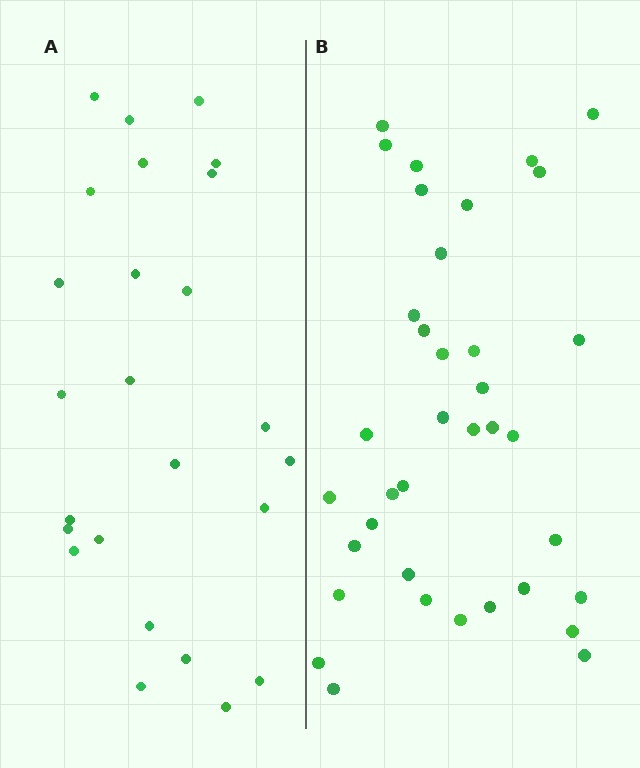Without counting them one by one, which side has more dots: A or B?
Region B (the right region) has more dots.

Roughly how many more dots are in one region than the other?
Region B has roughly 12 or so more dots than region A.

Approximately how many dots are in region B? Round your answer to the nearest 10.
About 40 dots. (The exact count is 37, which rounds to 40.)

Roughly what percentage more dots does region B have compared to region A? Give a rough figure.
About 50% more.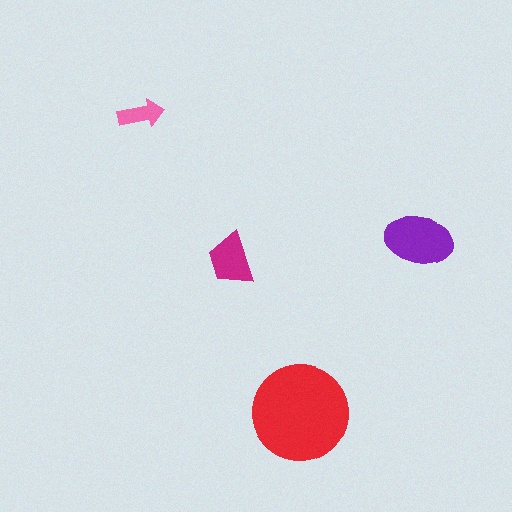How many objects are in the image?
There are 4 objects in the image.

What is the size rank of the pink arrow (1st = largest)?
4th.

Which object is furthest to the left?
The pink arrow is leftmost.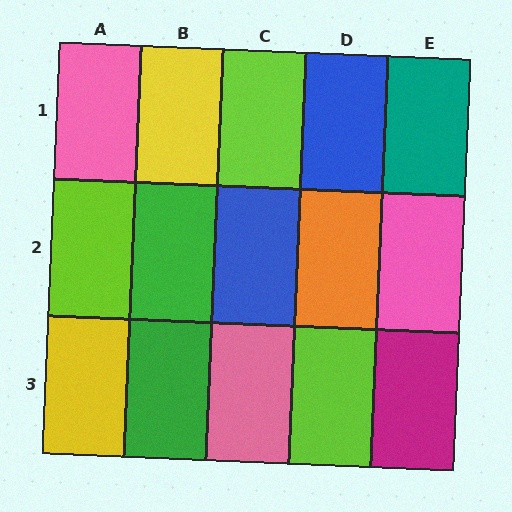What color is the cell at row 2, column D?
Orange.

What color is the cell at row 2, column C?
Blue.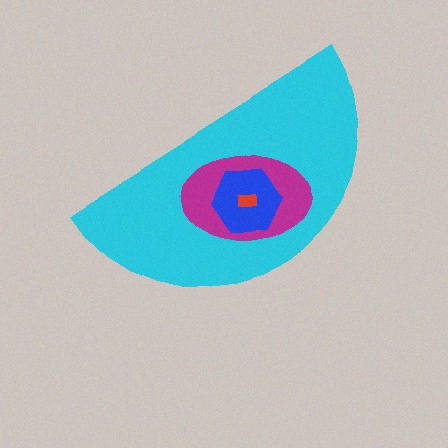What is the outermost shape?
The cyan semicircle.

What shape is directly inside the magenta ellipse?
The blue hexagon.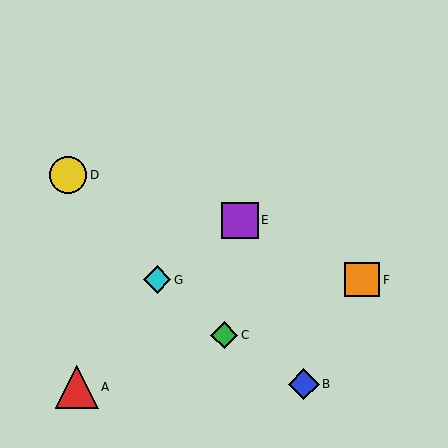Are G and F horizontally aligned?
Yes, both are at y≈280.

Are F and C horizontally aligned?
No, F is at y≈280 and C is at y≈335.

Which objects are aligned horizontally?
Objects F, G are aligned horizontally.